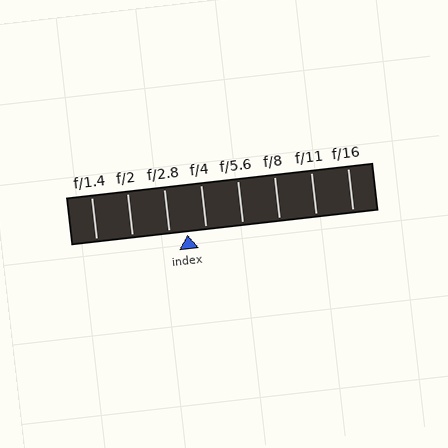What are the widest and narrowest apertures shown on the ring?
The widest aperture shown is f/1.4 and the narrowest is f/16.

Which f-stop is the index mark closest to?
The index mark is closest to f/2.8.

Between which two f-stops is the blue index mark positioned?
The index mark is between f/2.8 and f/4.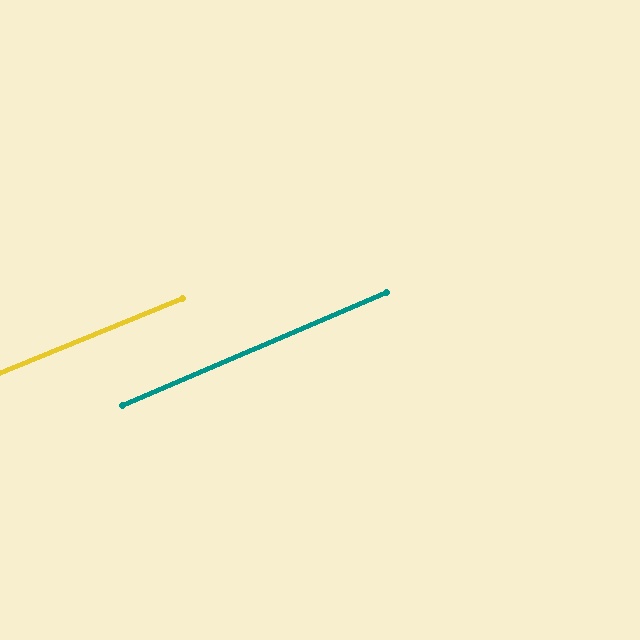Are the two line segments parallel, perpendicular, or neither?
Parallel — their directions differ by only 1.0°.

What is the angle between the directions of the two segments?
Approximately 1 degree.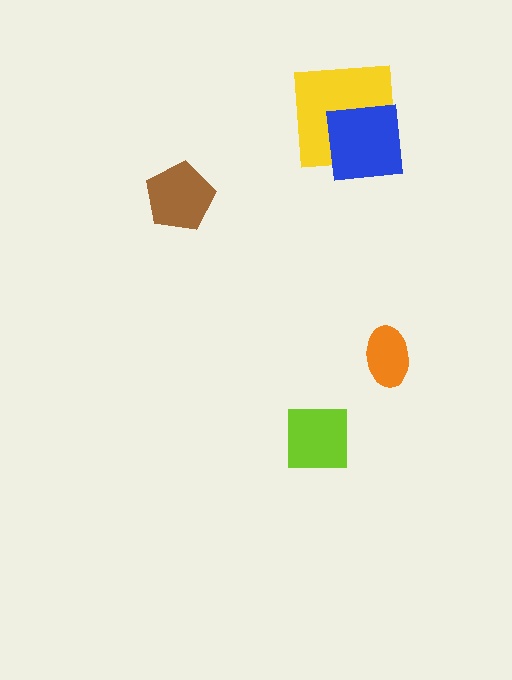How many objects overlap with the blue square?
1 object overlaps with the blue square.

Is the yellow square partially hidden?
Yes, it is partially covered by another shape.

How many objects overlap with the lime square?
0 objects overlap with the lime square.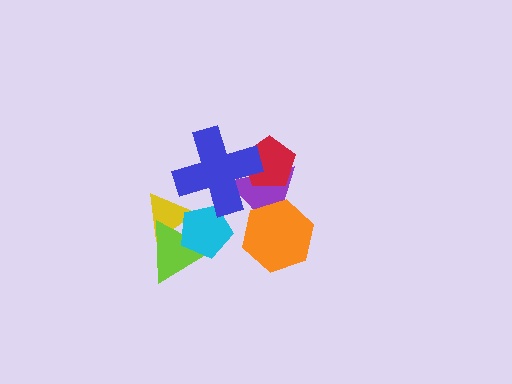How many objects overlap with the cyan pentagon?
3 objects overlap with the cyan pentagon.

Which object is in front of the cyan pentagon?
The blue cross is in front of the cyan pentagon.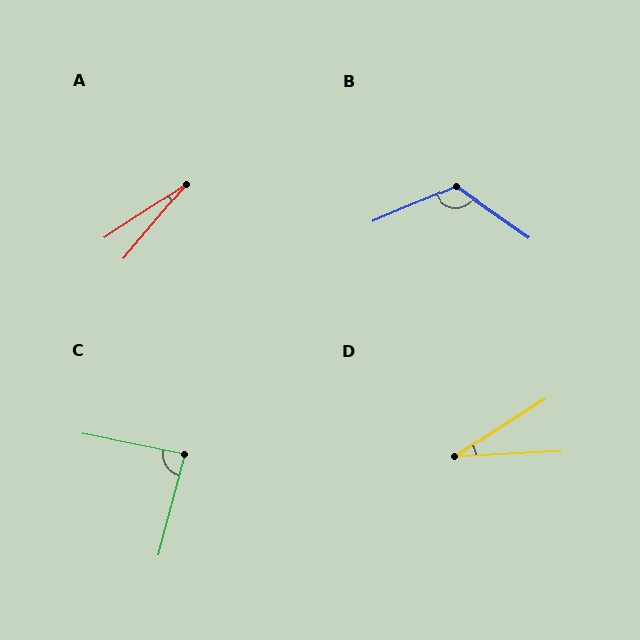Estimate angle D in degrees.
Approximately 30 degrees.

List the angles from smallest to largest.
A (17°), D (30°), C (86°), B (122°).